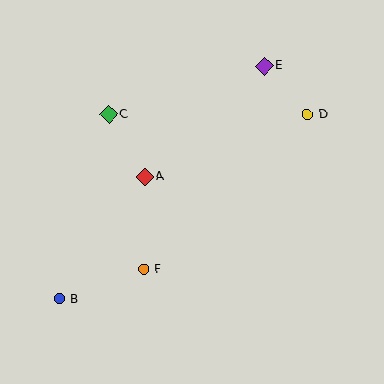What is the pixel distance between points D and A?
The distance between D and A is 174 pixels.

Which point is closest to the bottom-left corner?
Point B is closest to the bottom-left corner.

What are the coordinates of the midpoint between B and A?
The midpoint between B and A is at (102, 238).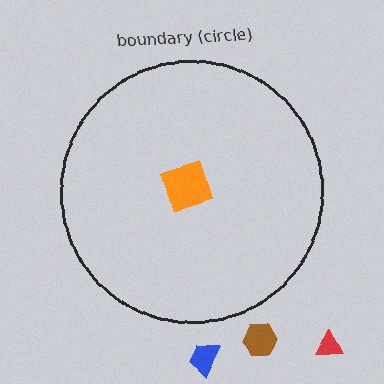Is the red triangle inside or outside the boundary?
Outside.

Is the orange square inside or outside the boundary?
Inside.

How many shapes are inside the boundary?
1 inside, 3 outside.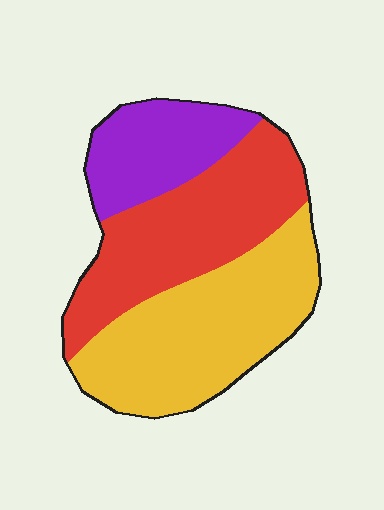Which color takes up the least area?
Purple, at roughly 20%.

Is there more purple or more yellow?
Yellow.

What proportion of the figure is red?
Red covers about 35% of the figure.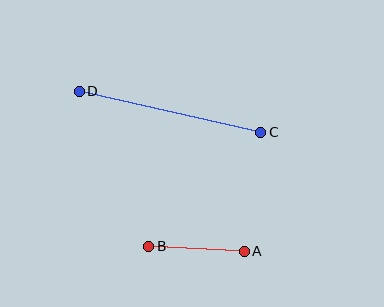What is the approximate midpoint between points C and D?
The midpoint is at approximately (170, 112) pixels.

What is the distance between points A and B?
The distance is approximately 95 pixels.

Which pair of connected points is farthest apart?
Points C and D are farthest apart.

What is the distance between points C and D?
The distance is approximately 186 pixels.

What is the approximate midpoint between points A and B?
The midpoint is at approximately (197, 249) pixels.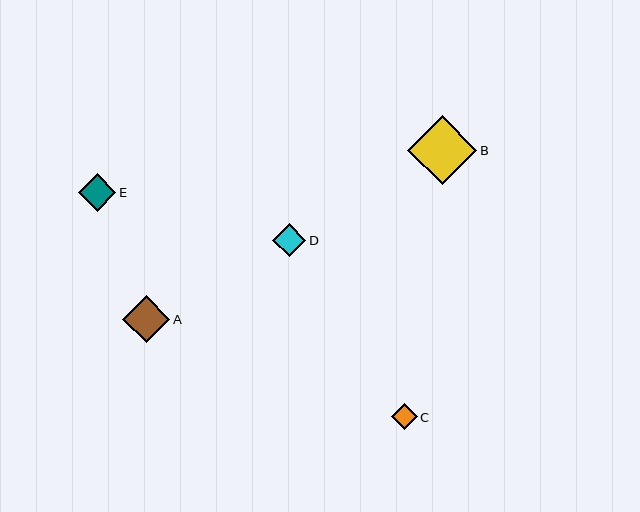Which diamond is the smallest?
Diamond C is the smallest with a size of approximately 26 pixels.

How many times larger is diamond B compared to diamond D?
Diamond B is approximately 2.1 times the size of diamond D.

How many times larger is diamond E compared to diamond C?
Diamond E is approximately 1.5 times the size of diamond C.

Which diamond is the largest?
Diamond B is the largest with a size of approximately 69 pixels.